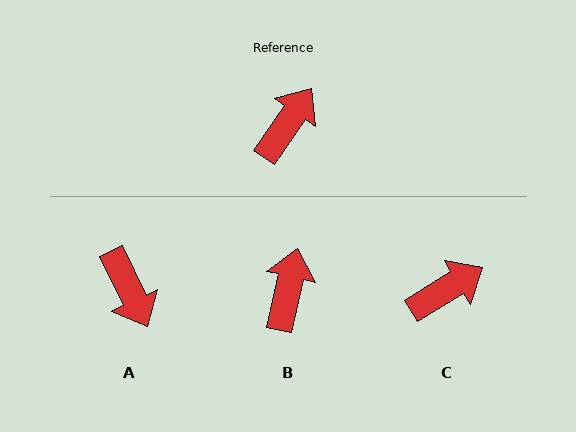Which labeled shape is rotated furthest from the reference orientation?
A, about 120 degrees away.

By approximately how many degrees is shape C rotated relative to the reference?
Approximately 25 degrees clockwise.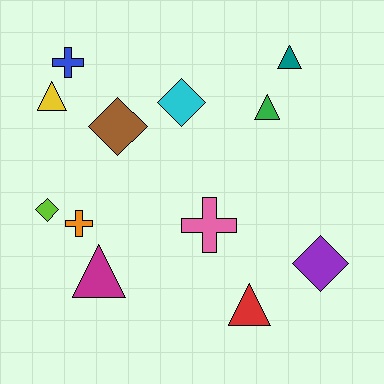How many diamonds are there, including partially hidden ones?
There are 4 diamonds.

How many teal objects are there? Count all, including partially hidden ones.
There is 1 teal object.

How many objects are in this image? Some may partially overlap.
There are 12 objects.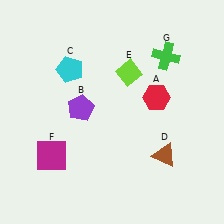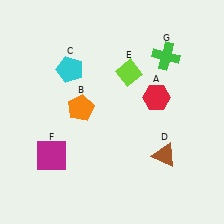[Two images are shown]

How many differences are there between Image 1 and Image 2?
There is 1 difference between the two images.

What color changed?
The pentagon (B) changed from purple in Image 1 to orange in Image 2.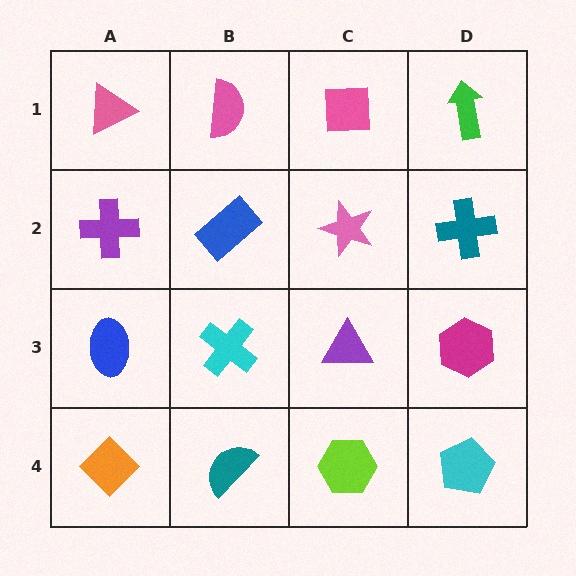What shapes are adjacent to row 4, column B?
A cyan cross (row 3, column B), an orange diamond (row 4, column A), a lime hexagon (row 4, column C).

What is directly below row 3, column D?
A cyan pentagon.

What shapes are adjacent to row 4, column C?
A purple triangle (row 3, column C), a teal semicircle (row 4, column B), a cyan pentagon (row 4, column D).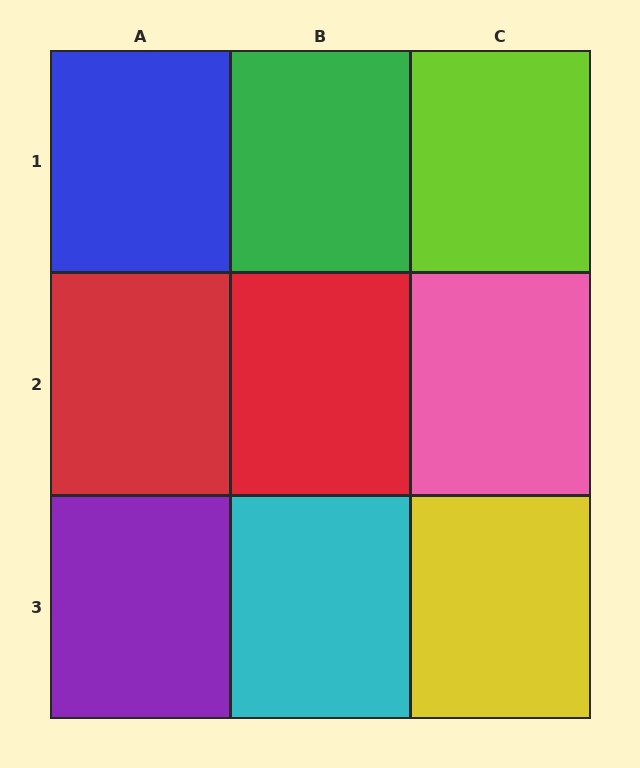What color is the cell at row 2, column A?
Red.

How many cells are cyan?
1 cell is cyan.